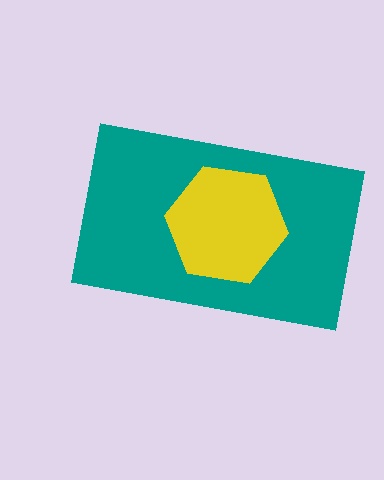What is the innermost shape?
The yellow hexagon.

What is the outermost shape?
The teal rectangle.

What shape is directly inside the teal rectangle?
The yellow hexagon.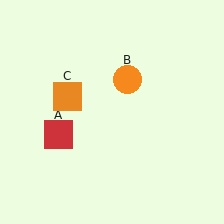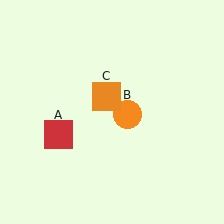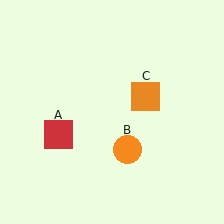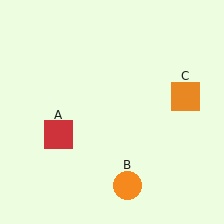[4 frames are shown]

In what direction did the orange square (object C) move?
The orange square (object C) moved right.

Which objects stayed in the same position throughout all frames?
Red square (object A) remained stationary.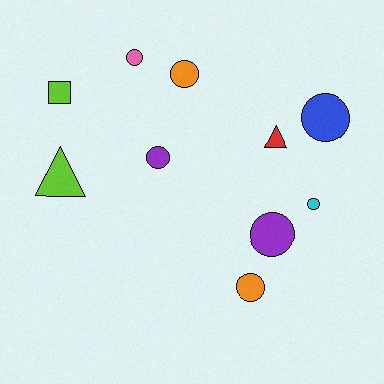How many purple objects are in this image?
There are 2 purple objects.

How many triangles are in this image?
There are 2 triangles.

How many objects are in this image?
There are 10 objects.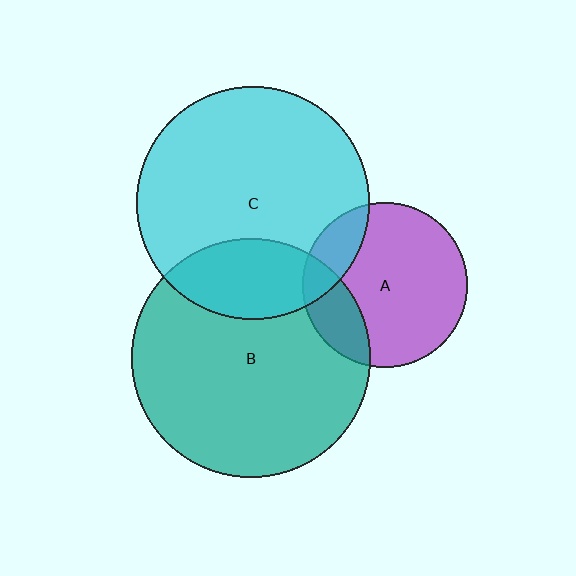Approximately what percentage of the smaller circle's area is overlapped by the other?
Approximately 20%.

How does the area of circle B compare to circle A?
Approximately 2.1 times.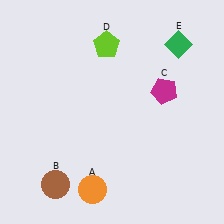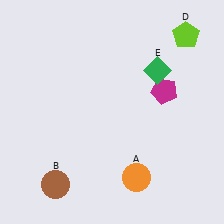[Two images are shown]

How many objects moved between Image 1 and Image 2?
3 objects moved between the two images.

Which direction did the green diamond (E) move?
The green diamond (E) moved down.